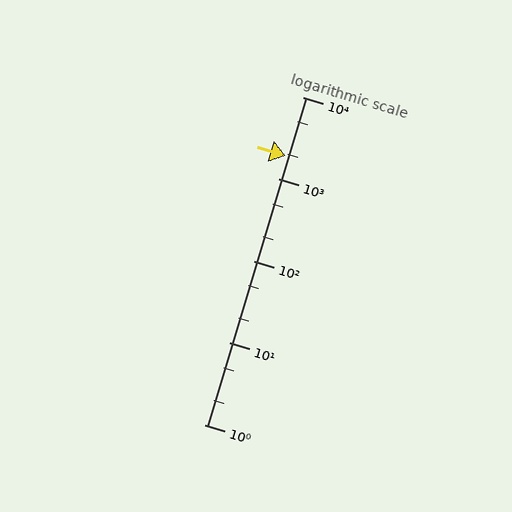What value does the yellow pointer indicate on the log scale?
The pointer indicates approximately 1900.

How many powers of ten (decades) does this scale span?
The scale spans 4 decades, from 1 to 10000.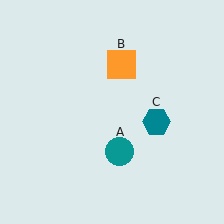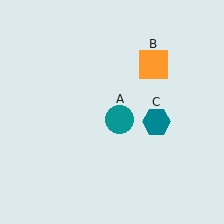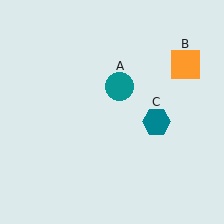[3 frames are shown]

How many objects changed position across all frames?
2 objects changed position: teal circle (object A), orange square (object B).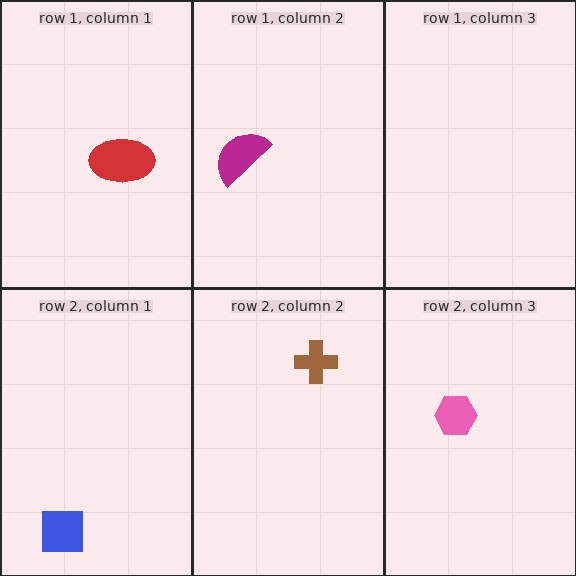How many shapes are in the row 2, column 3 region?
1.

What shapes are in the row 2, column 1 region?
The blue square.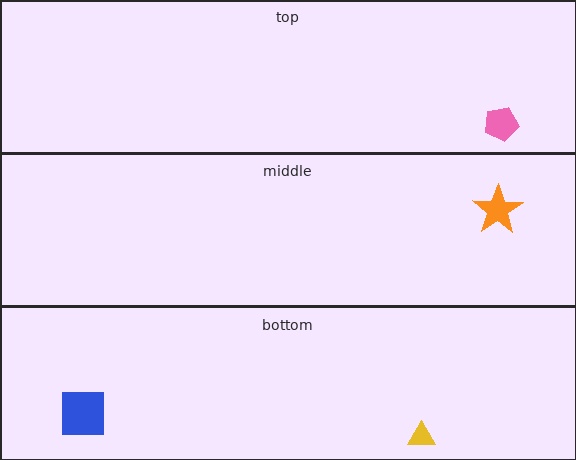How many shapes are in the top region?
1.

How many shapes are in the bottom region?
2.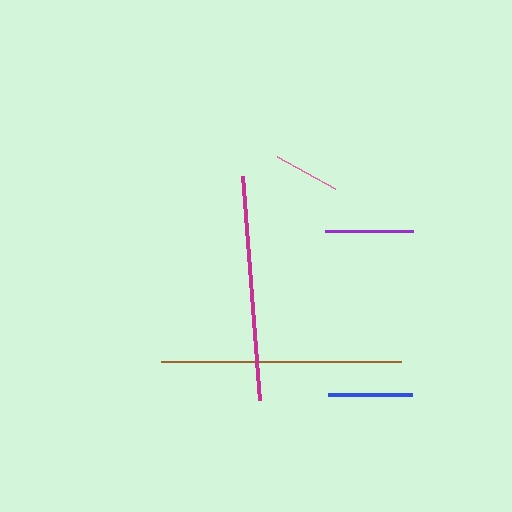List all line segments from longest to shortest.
From longest to shortest: brown, magenta, purple, blue, pink.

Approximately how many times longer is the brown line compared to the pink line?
The brown line is approximately 3.6 times the length of the pink line.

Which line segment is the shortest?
The pink line is the shortest at approximately 67 pixels.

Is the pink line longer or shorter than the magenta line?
The magenta line is longer than the pink line.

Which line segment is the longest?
The brown line is the longest at approximately 240 pixels.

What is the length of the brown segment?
The brown segment is approximately 240 pixels long.